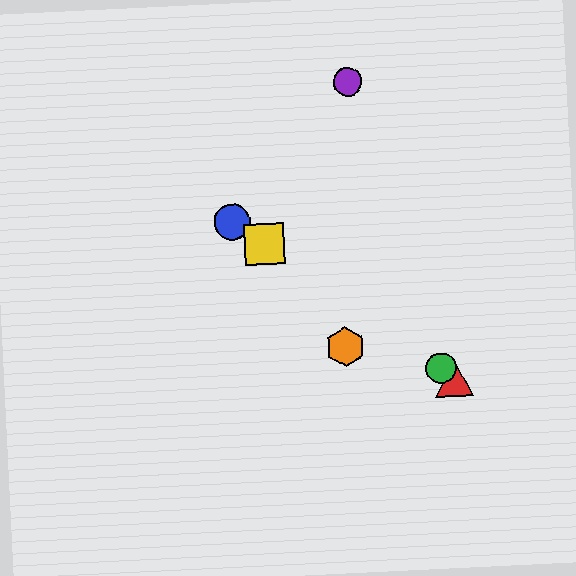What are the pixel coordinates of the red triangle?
The red triangle is at (454, 378).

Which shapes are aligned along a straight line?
The red triangle, the blue circle, the green circle, the yellow square are aligned along a straight line.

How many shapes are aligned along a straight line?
4 shapes (the red triangle, the blue circle, the green circle, the yellow square) are aligned along a straight line.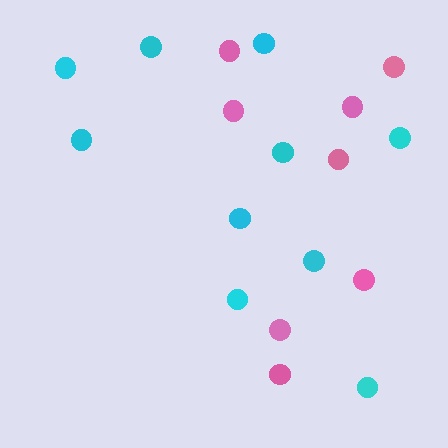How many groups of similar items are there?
There are 2 groups: one group of pink circles (8) and one group of cyan circles (10).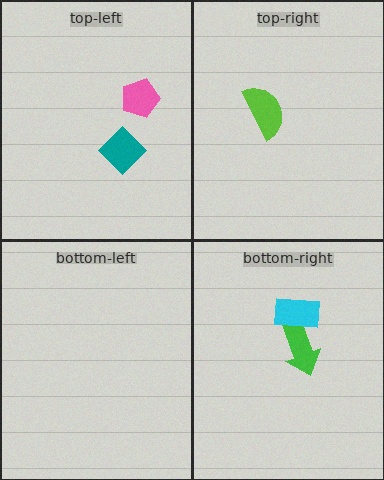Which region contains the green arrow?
The bottom-right region.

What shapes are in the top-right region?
The lime semicircle.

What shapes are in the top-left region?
The pink pentagon, the teal diamond.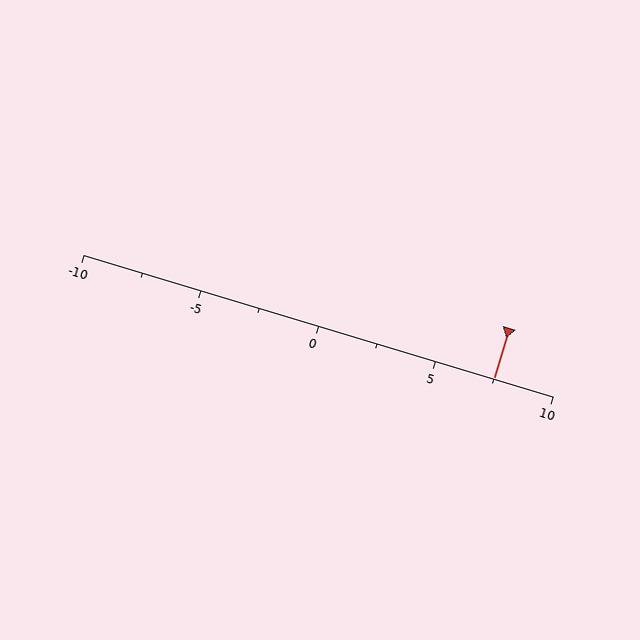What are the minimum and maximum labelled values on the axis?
The axis runs from -10 to 10.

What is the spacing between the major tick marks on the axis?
The major ticks are spaced 5 apart.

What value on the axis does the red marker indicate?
The marker indicates approximately 7.5.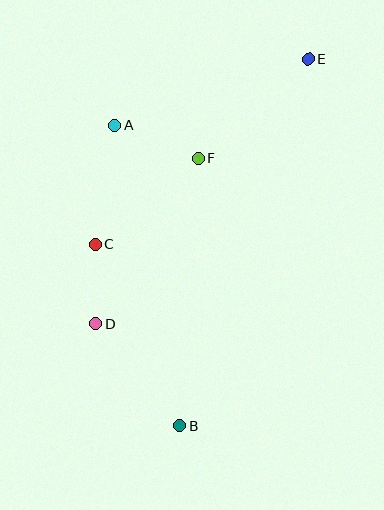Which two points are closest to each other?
Points C and D are closest to each other.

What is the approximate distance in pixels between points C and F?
The distance between C and F is approximately 134 pixels.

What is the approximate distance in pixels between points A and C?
The distance between A and C is approximately 121 pixels.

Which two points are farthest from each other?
Points B and E are farthest from each other.